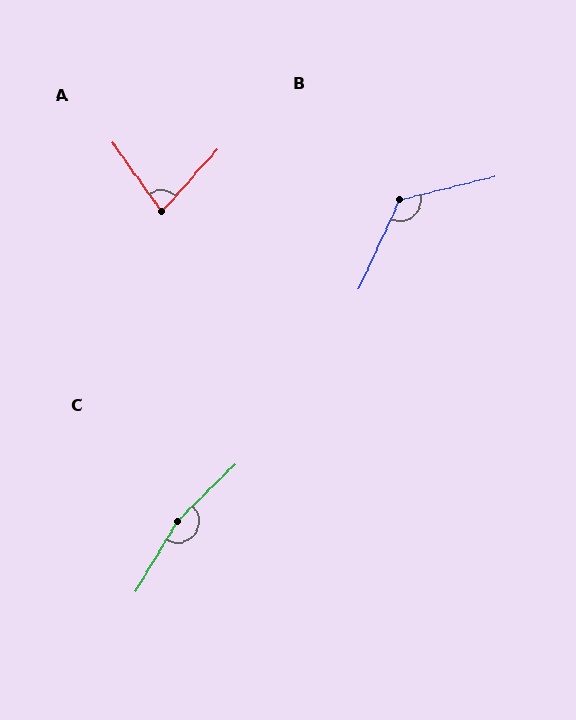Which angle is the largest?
C, at approximately 166 degrees.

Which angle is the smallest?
A, at approximately 77 degrees.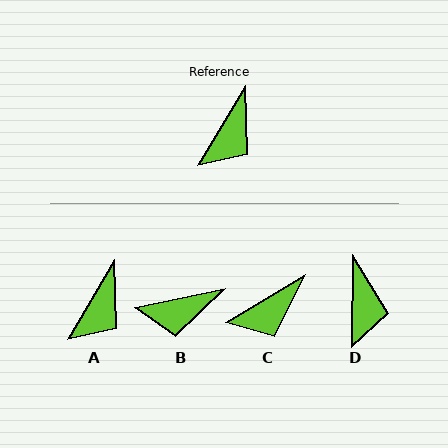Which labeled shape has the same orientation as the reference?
A.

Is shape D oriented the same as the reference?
No, it is off by about 30 degrees.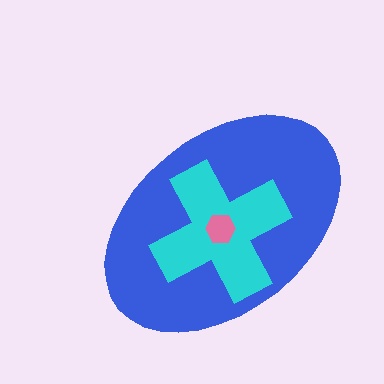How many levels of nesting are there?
3.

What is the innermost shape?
The pink hexagon.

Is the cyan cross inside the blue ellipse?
Yes.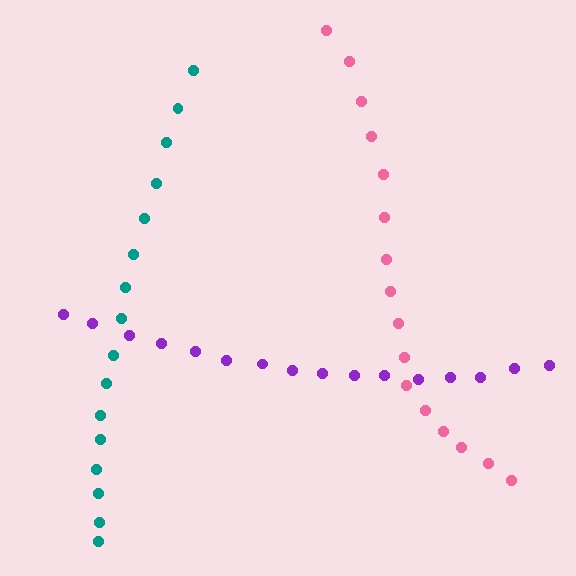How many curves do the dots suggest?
There are 3 distinct paths.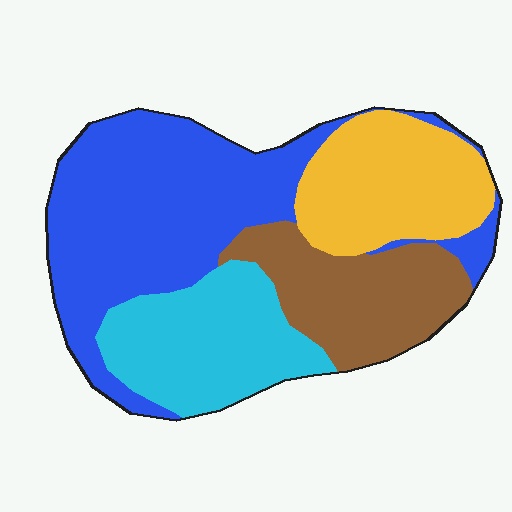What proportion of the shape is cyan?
Cyan covers about 20% of the shape.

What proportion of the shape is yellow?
Yellow covers 20% of the shape.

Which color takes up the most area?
Blue, at roughly 40%.